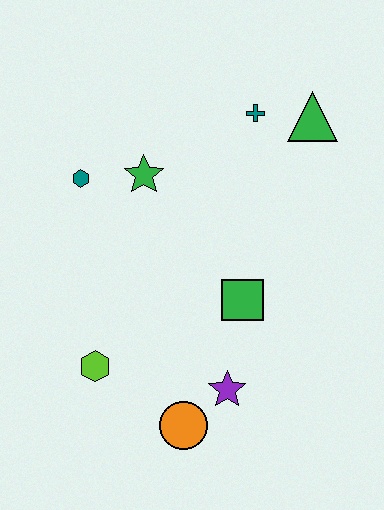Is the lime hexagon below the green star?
Yes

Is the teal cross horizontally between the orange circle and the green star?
No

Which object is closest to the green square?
The purple star is closest to the green square.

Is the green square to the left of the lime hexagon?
No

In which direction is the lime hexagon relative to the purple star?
The lime hexagon is to the left of the purple star.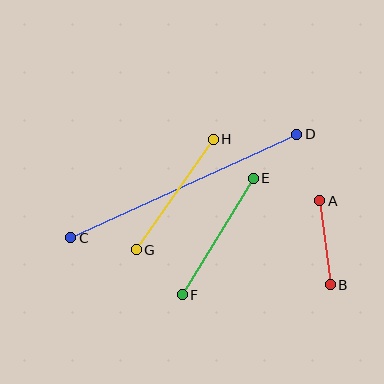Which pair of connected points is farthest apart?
Points C and D are farthest apart.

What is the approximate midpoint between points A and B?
The midpoint is at approximately (325, 243) pixels.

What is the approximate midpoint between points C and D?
The midpoint is at approximately (184, 186) pixels.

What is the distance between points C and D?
The distance is approximately 249 pixels.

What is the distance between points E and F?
The distance is approximately 136 pixels.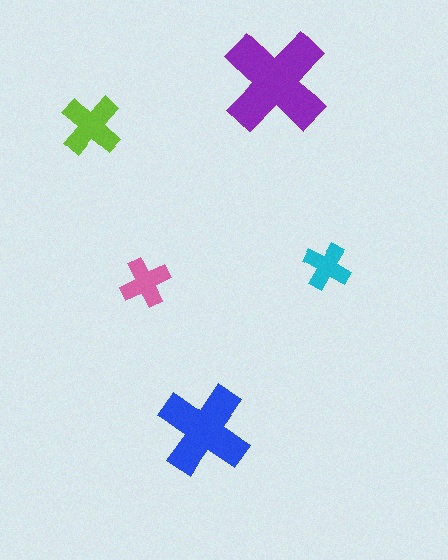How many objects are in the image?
There are 5 objects in the image.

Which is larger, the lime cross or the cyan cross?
The lime one.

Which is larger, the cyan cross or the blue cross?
The blue one.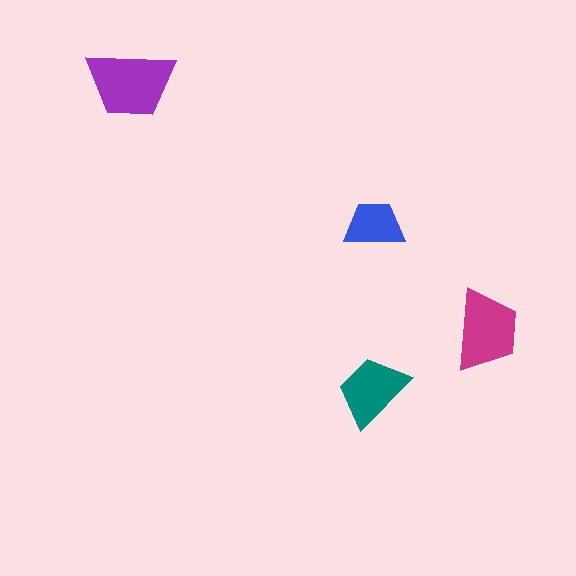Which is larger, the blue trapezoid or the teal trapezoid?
The teal one.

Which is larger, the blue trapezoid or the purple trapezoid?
The purple one.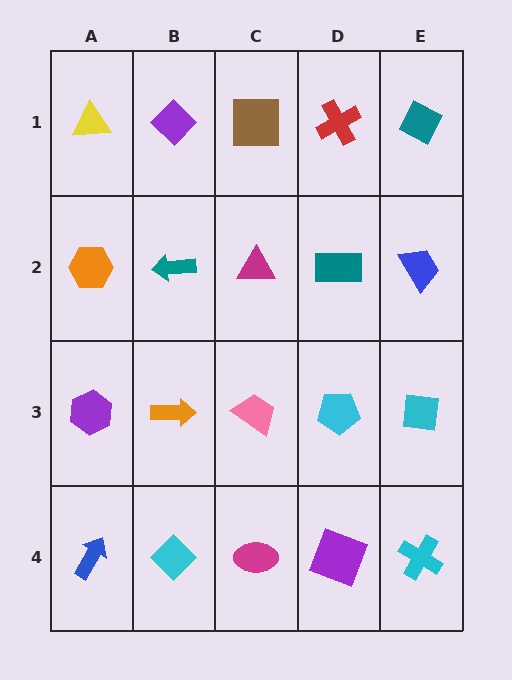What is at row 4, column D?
A purple square.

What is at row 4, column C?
A magenta ellipse.